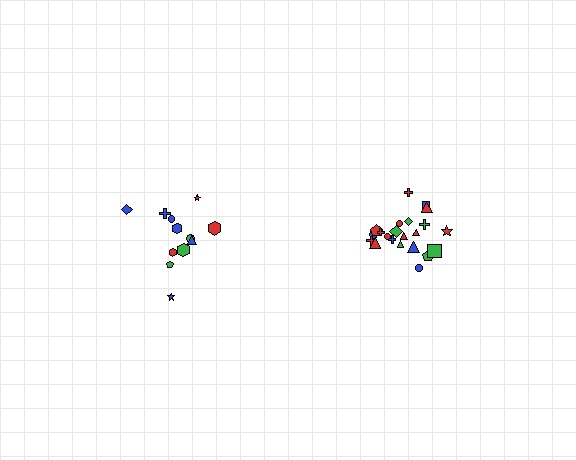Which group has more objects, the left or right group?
The right group.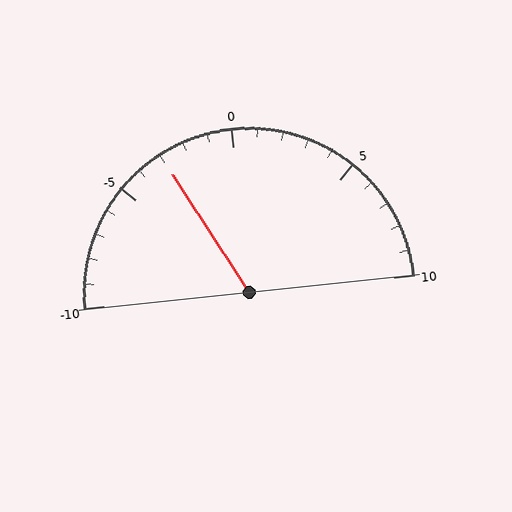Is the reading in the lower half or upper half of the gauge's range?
The reading is in the lower half of the range (-10 to 10).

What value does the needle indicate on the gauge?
The needle indicates approximately -3.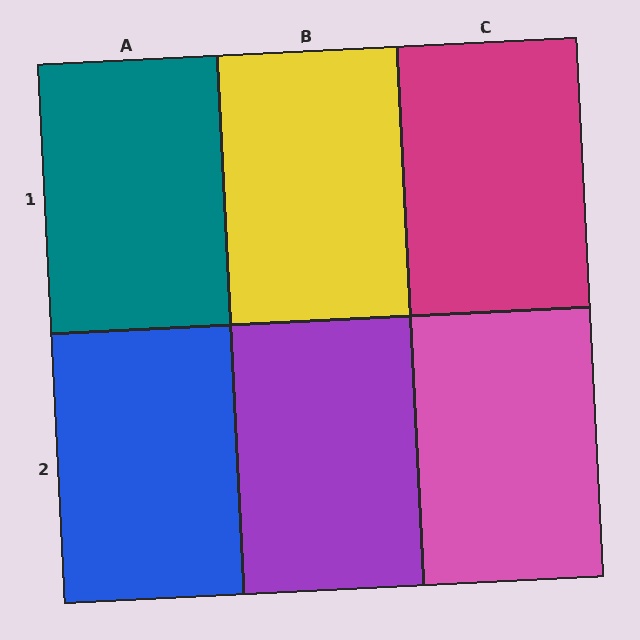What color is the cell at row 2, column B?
Purple.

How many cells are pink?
1 cell is pink.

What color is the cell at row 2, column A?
Blue.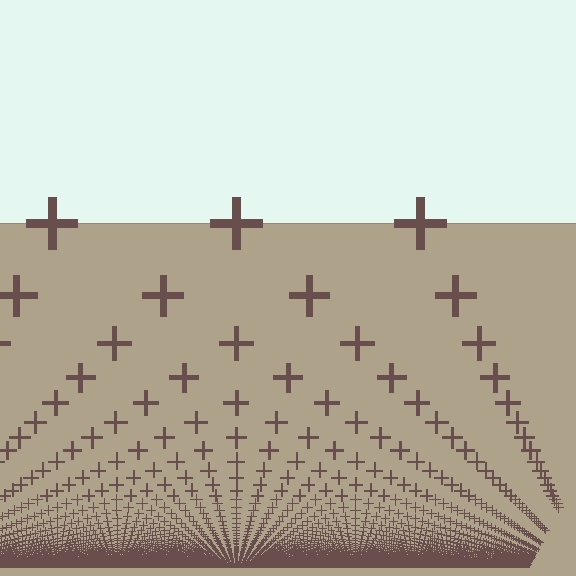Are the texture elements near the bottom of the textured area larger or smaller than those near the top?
Smaller. The gradient is inverted — elements near the bottom are smaller and denser.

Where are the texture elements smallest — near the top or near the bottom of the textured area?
Near the bottom.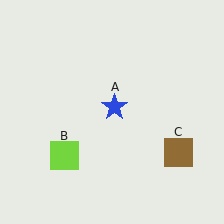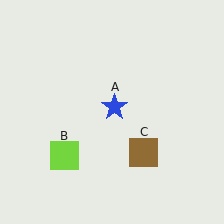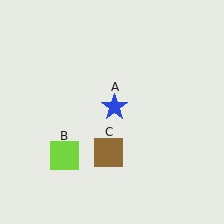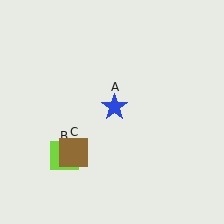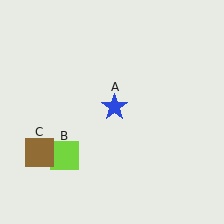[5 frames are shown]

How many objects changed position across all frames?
1 object changed position: brown square (object C).